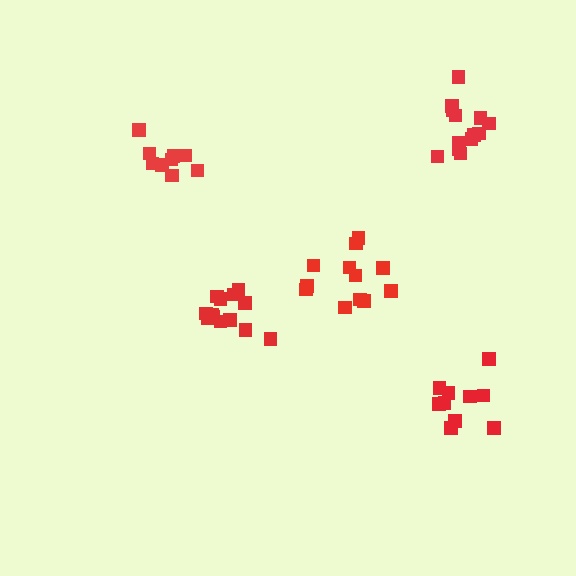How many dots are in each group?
Group 1: 12 dots, Group 2: 14 dots, Group 3: 13 dots, Group 4: 10 dots, Group 5: 9 dots (58 total).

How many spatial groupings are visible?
There are 5 spatial groupings.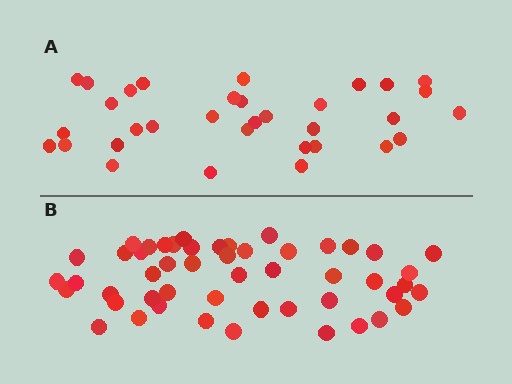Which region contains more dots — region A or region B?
Region B (the bottom region) has more dots.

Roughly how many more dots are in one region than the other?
Region B has approximately 15 more dots than region A.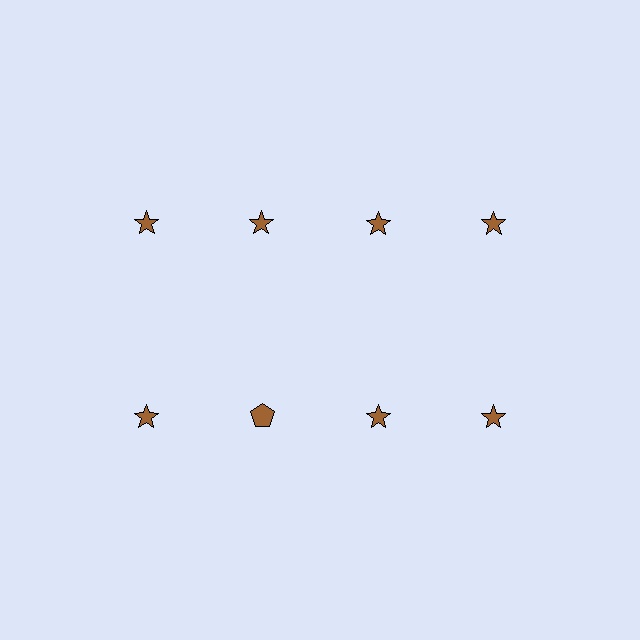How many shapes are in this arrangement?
There are 8 shapes arranged in a grid pattern.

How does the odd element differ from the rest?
It has a different shape: pentagon instead of star.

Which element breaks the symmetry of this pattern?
The brown pentagon in the second row, second from left column breaks the symmetry. All other shapes are brown stars.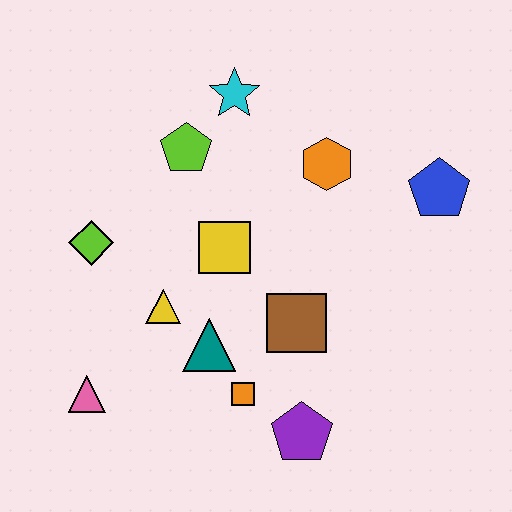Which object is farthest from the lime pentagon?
The purple pentagon is farthest from the lime pentagon.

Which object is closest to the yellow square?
The yellow triangle is closest to the yellow square.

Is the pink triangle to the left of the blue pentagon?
Yes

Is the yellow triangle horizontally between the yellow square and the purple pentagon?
No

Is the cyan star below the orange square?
No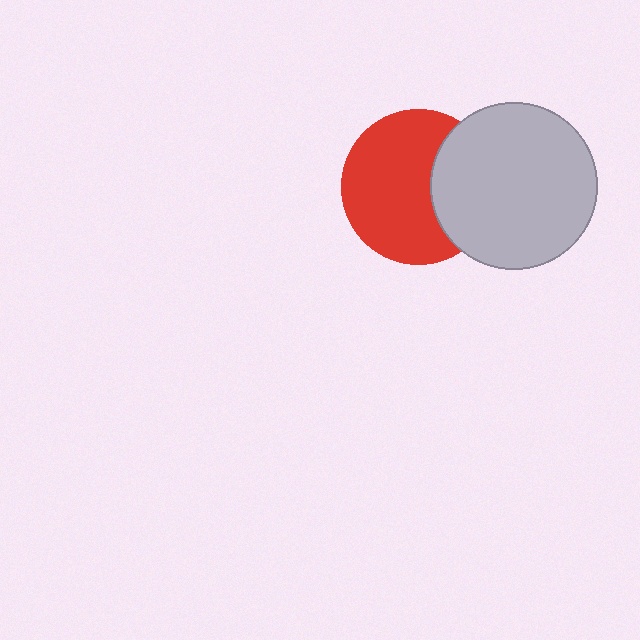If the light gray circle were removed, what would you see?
You would see the complete red circle.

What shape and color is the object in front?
The object in front is a light gray circle.